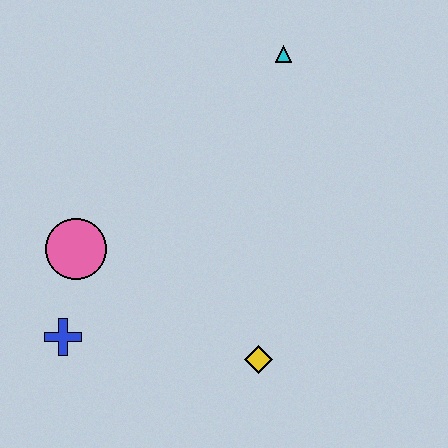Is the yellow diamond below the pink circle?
Yes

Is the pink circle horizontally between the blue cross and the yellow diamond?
Yes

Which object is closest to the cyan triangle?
The pink circle is closest to the cyan triangle.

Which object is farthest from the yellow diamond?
The cyan triangle is farthest from the yellow diamond.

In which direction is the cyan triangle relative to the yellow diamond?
The cyan triangle is above the yellow diamond.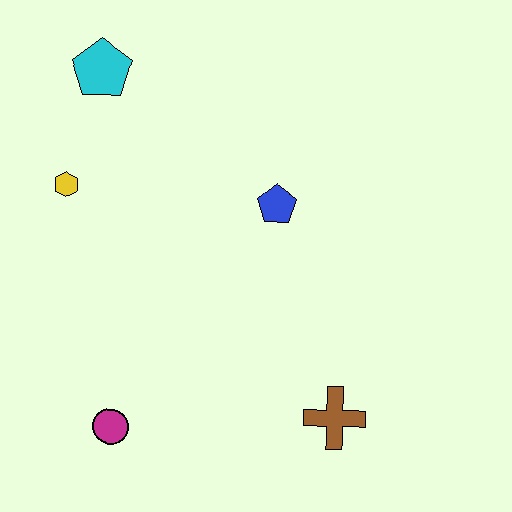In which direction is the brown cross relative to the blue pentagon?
The brown cross is below the blue pentagon.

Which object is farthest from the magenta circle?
The cyan pentagon is farthest from the magenta circle.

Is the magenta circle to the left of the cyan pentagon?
No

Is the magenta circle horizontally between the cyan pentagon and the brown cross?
Yes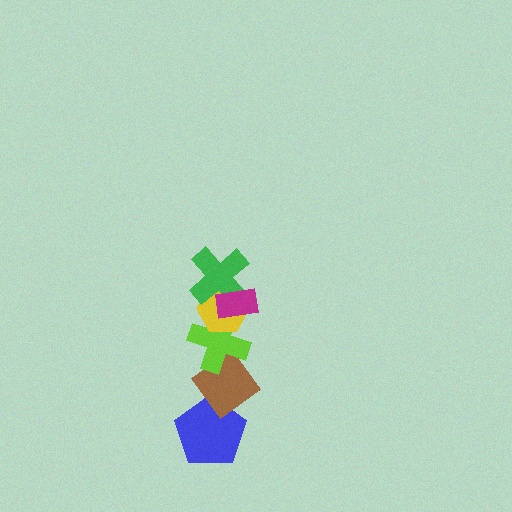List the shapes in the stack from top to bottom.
From top to bottom: the magenta rectangle, the green cross, the yellow hexagon, the lime cross, the brown diamond, the blue pentagon.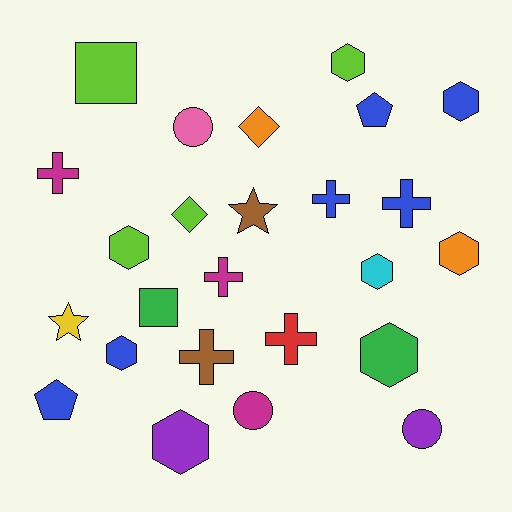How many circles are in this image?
There are 3 circles.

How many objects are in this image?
There are 25 objects.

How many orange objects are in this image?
There are 2 orange objects.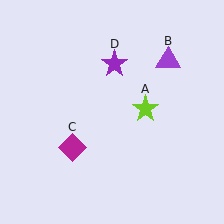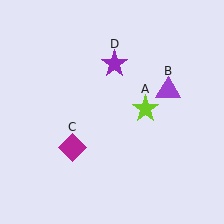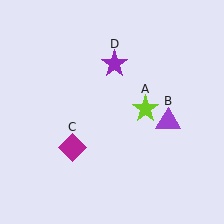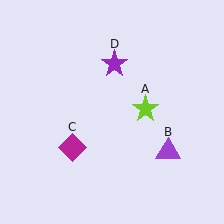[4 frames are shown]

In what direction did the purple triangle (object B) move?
The purple triangle (object B) moved down.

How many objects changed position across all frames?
1 object changed position: purple triangle (object B).